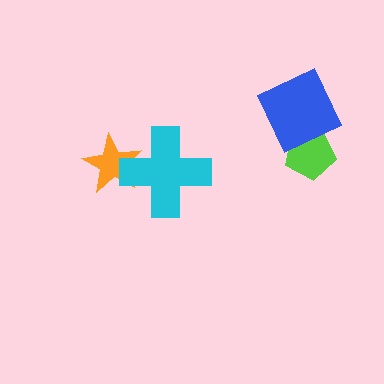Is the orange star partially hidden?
Yes, it is partially covered by another shape.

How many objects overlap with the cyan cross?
1 object overlaps with the cyan cross.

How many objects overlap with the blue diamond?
1 object overlaps with the blue diamond.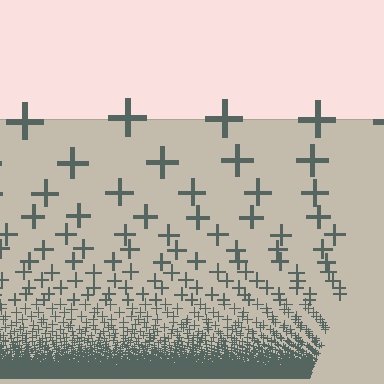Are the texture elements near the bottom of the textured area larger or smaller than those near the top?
Smaller. The gradient is inverted — elements near the bottom are smaller and denser.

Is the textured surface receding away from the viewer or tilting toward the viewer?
The surface appears to tilt toward the viewer. Texture elements get larger and sparser toward the top.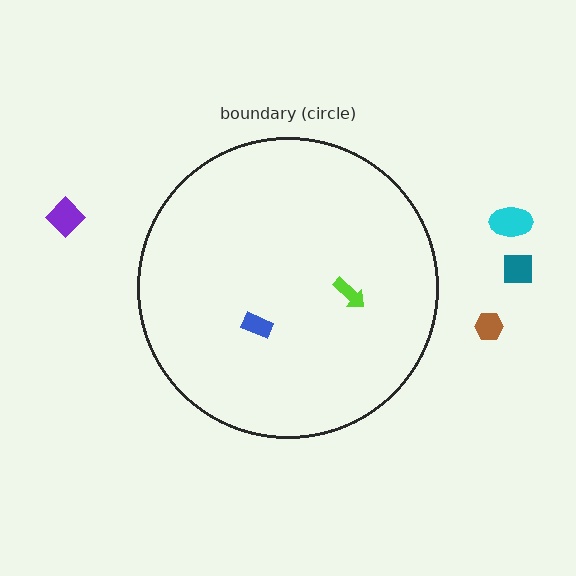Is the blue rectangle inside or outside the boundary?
Inside.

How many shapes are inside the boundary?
2 inside, 4 outside.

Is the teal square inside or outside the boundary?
Outside.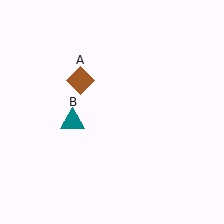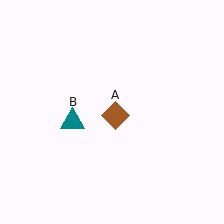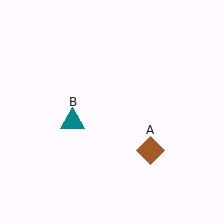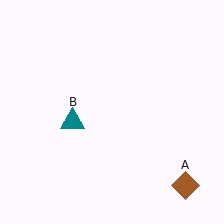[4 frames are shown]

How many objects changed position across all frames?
1 object changed position: brown diamond (object A).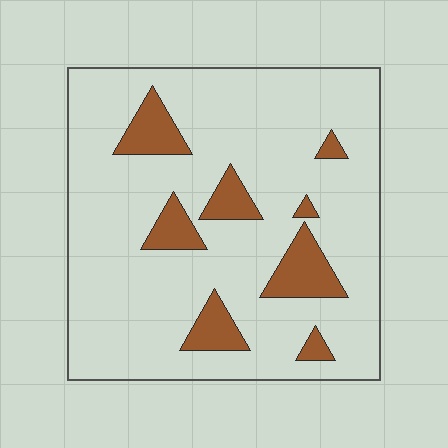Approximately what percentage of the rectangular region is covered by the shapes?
Approximately 15%.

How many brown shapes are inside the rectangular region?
8.